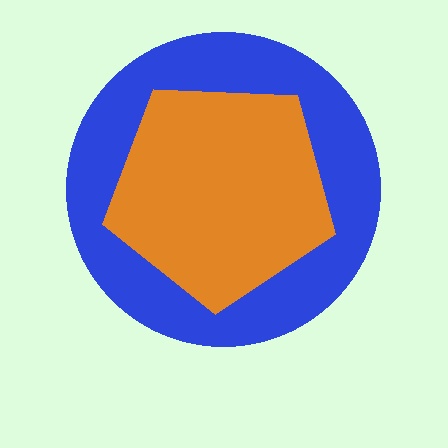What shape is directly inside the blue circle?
The orange pentagon.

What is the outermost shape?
The blue circle.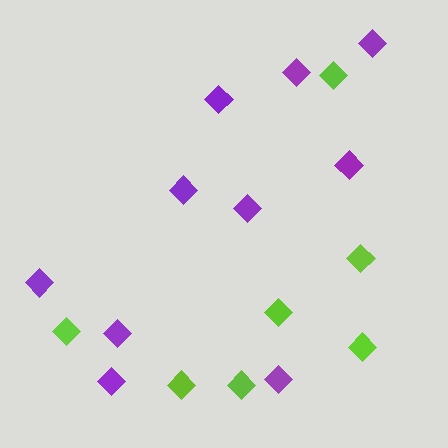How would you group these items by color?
There are 2 groups: one group of purple diamonds (10) and one group of lime diamonds (7).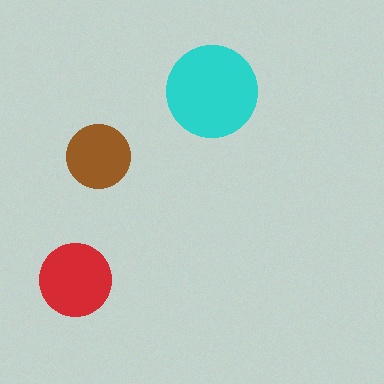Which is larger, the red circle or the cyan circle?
The cyan one.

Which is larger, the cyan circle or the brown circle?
The cyan one.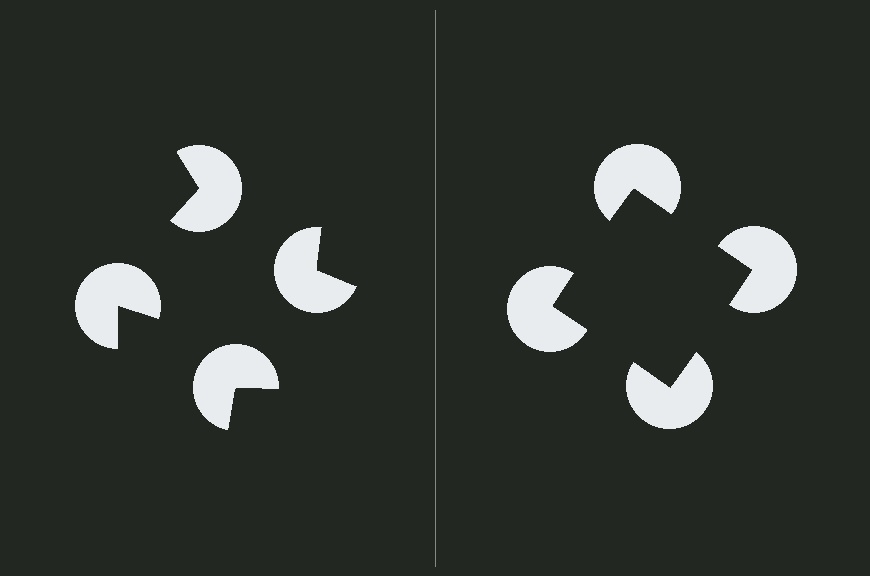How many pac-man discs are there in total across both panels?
8 — 4 on each side.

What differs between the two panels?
The pac-man discs are positioned identically on both sides; only the wedge orientations differ. On the right they align to a square; on the left they are misaligned.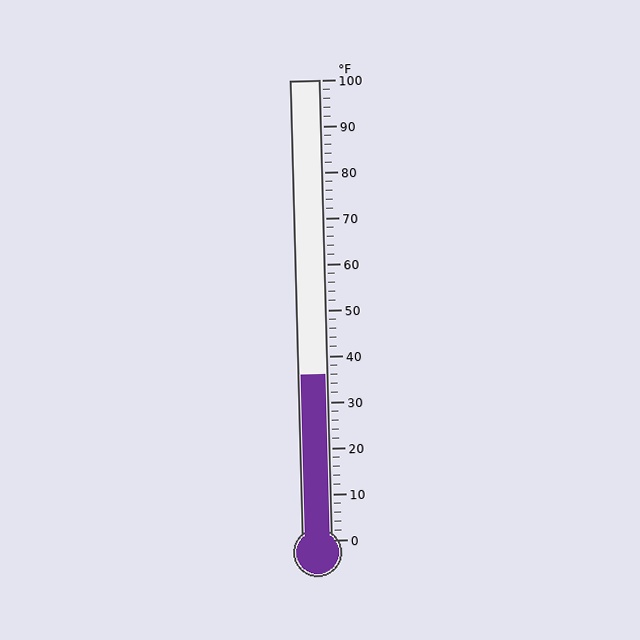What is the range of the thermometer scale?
The thermometer scale ranges from 0°F to 100°F.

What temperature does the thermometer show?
The thermometer shows approximately 36°F.